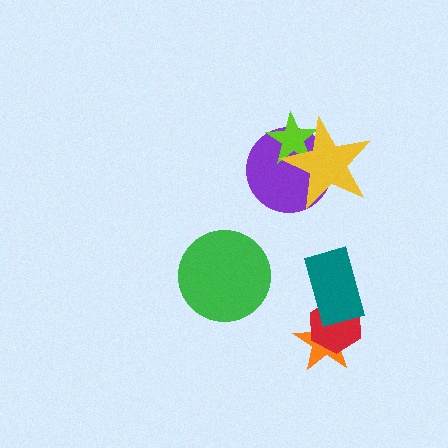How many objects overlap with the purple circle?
2 objects overlap with the purple circle.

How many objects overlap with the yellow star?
2 objects overlap with the yellow star.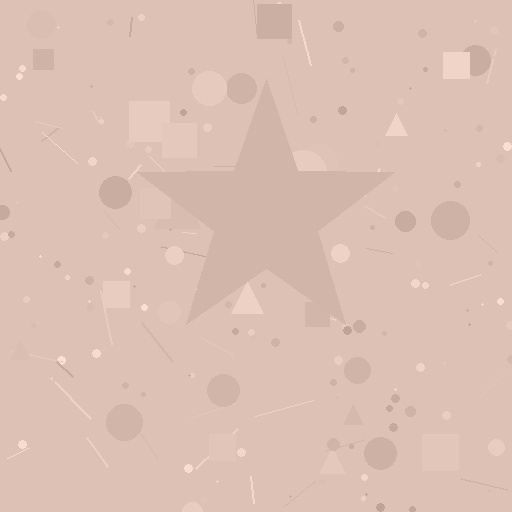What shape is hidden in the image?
A star is hidden in the image.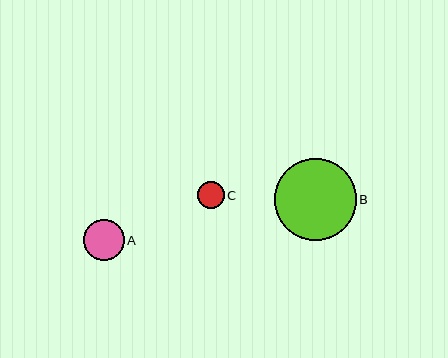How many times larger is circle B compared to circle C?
Circle B is approximately 3.0 times the size of circle C.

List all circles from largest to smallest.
From largest to smallest: B, A, C.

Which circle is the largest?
Circle B is the largest with a size of approximately 82 pixels.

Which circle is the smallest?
Circle C is the smallest with a size of approximately 27 pixels.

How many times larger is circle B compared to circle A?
Circle B is approximately 2.0 times the size of circle A.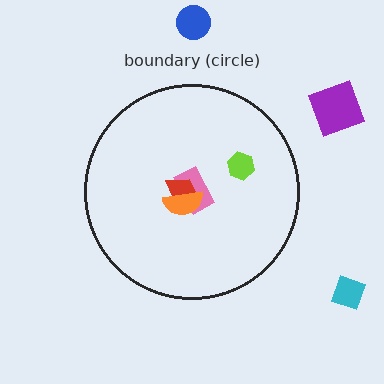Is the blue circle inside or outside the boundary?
Outside.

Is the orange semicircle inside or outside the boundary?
Inside.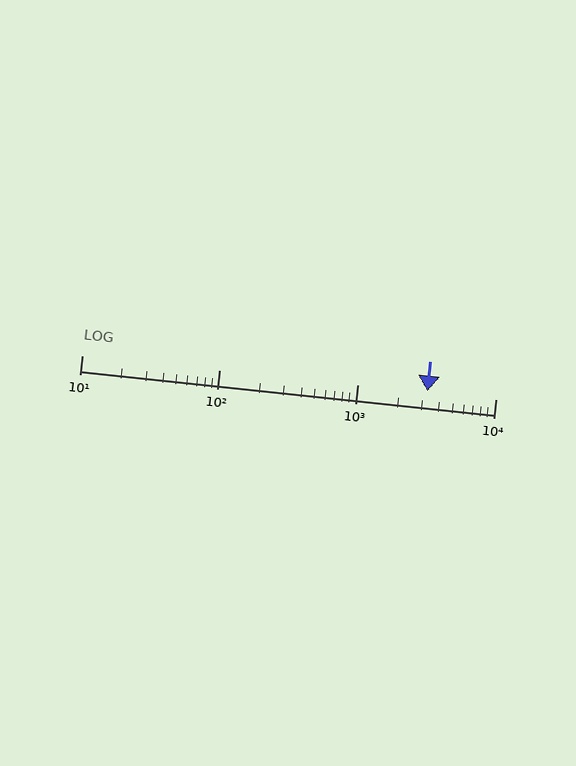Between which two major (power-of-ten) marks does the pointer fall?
The pointer is between 1000 and 10000.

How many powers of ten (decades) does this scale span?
The scale spans 3 decades, from 10 to 10000.